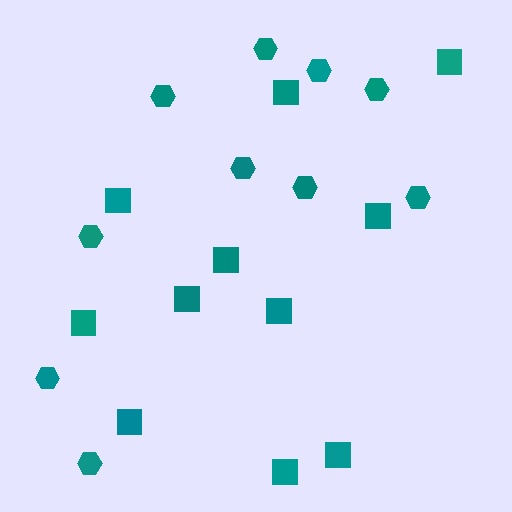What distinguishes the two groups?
There are 2 groups: one group of hexagons (10) and one group of squares (11).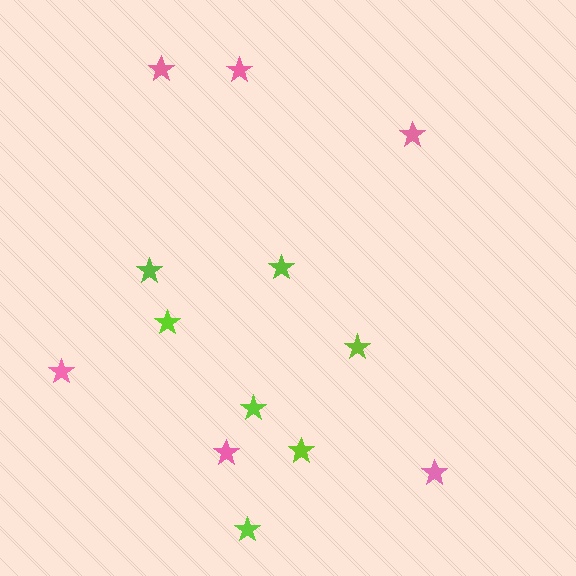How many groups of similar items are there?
There are 2 groups: one group of pink stars (6) and one group of lime stars (7).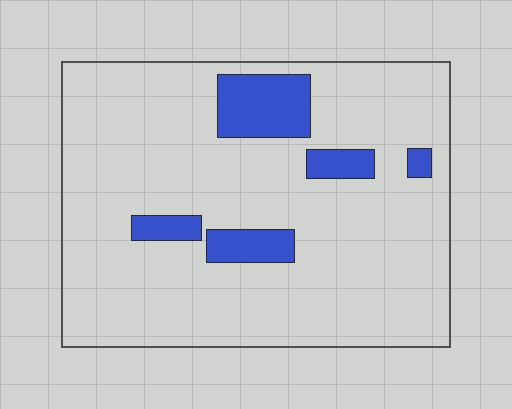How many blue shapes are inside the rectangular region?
5.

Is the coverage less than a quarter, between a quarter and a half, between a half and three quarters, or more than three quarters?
Less than a quarter.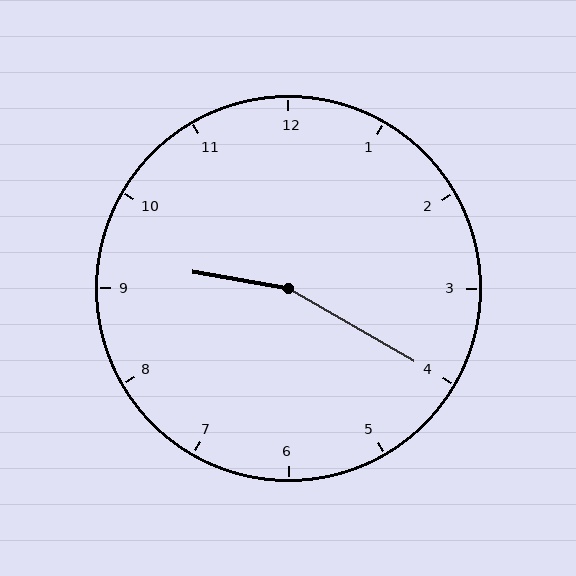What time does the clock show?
9:20.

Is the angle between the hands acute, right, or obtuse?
It is obtuse.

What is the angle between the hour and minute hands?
Approximately 160 degrees.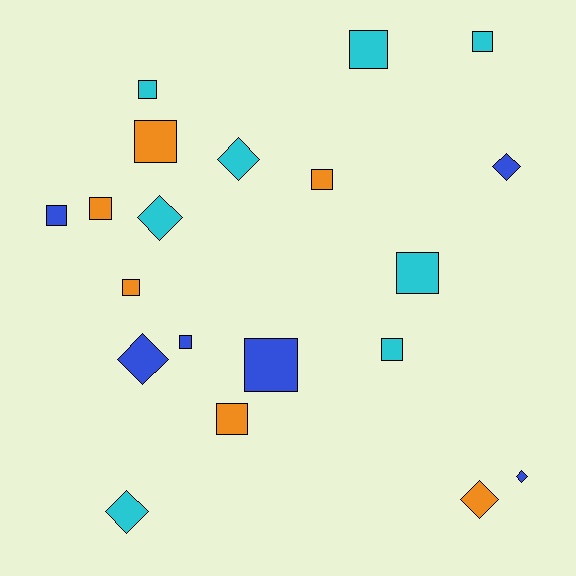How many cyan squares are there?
There are 5 cyan squares.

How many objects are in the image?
There are 20 objects.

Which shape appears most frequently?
Square, with 13 objects.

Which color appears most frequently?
Cyan, with 8 objects.